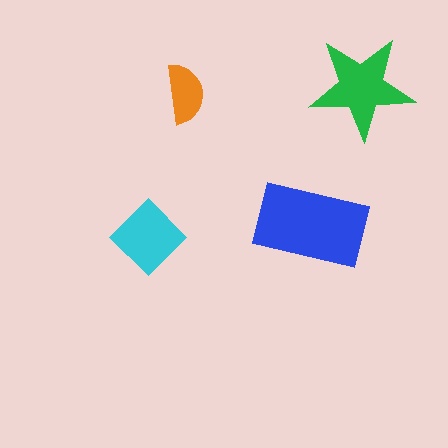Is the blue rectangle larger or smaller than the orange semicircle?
Larger.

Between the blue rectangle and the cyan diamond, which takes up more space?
The blue rectangle.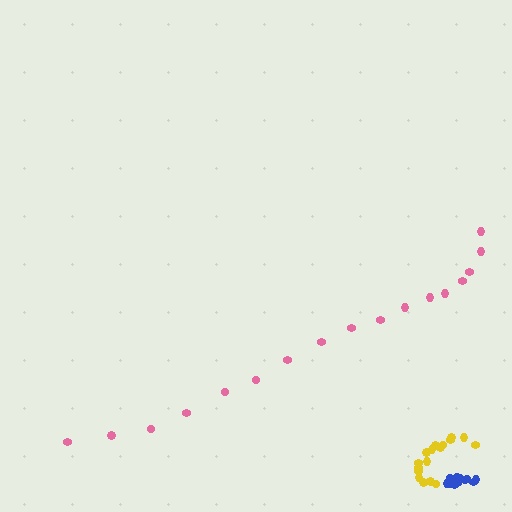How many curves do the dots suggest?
There are 3 distinct paths.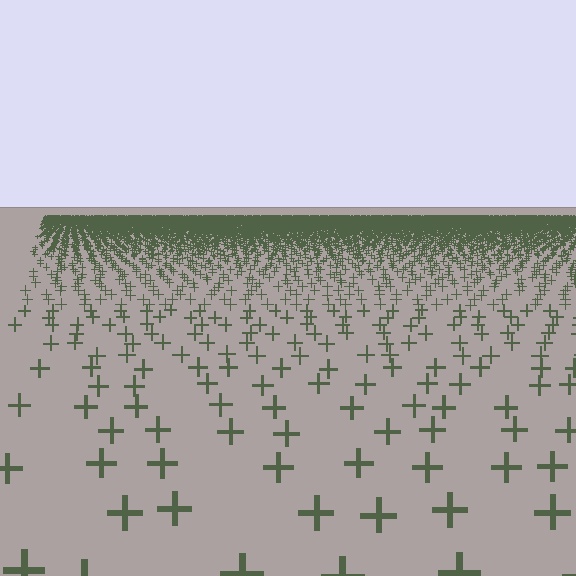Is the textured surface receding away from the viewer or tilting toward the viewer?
The surface is receding away from the viewer. Texture elements get smaller and denser toward the top.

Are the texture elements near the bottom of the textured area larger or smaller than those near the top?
Larger. Near the bottom, elements are closer to the viewer and appear at a bigger on-screen size.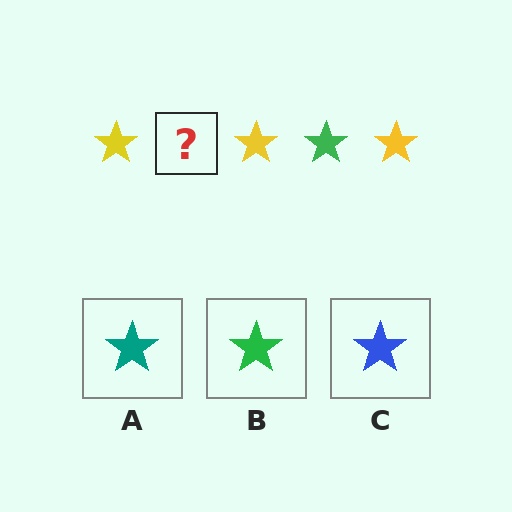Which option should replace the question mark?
Option B.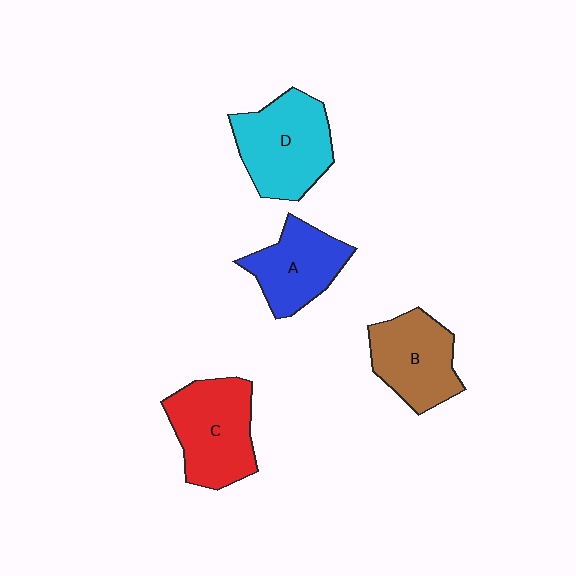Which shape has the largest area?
Shape D (cyan).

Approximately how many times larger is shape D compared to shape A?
Approximately 1.3 times.